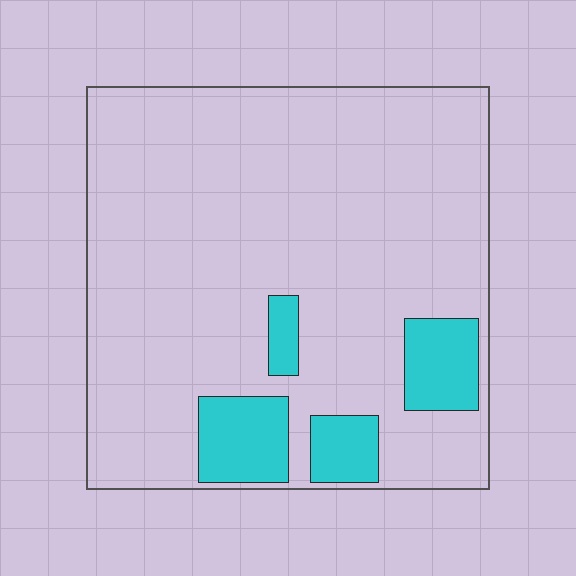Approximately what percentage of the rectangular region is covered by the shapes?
Approximately 15%.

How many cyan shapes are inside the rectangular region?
4.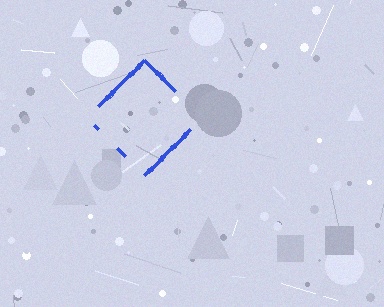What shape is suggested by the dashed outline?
The dashed outline suggests a diamond.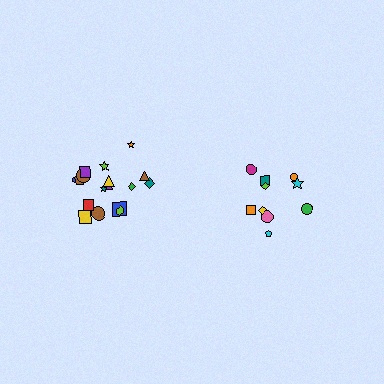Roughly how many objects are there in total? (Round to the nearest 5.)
Roughly 30 objects in total.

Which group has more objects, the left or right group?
The left group.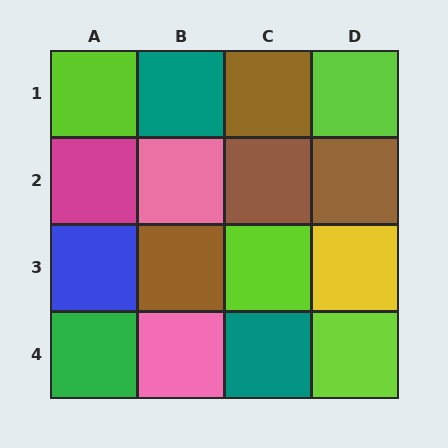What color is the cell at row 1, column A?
Lime.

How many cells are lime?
4 cells are lime.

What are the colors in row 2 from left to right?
Magenta, pink, brown, brown.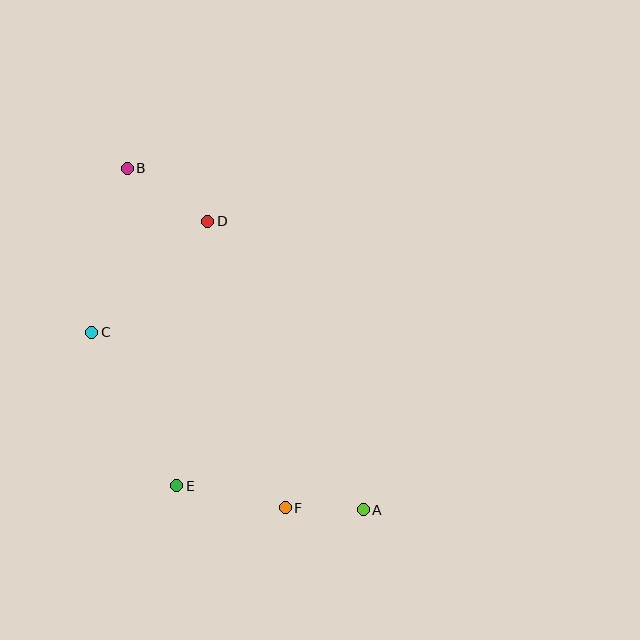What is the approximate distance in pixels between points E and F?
The distance between E and F is approximately 111 pixels.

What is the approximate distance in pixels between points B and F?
The distance between B and F is approximately 375 pixels.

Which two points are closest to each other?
Points A and F are closest to each other.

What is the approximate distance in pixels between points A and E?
The distance between A and E is approximately 188 pixels.